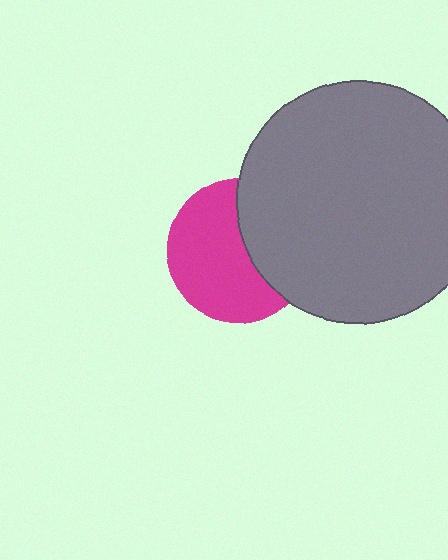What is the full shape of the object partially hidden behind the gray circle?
The partially hidden object is a magenta circle.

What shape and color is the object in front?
The object in front is a gray circle.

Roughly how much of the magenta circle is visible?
About half of it is visible (roughly 62%).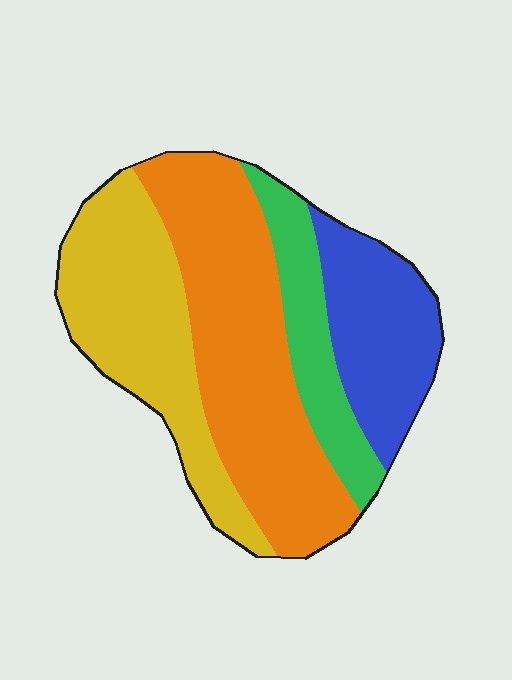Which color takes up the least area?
Green, at roughly 15%.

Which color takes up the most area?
Orange, at roughly 40%.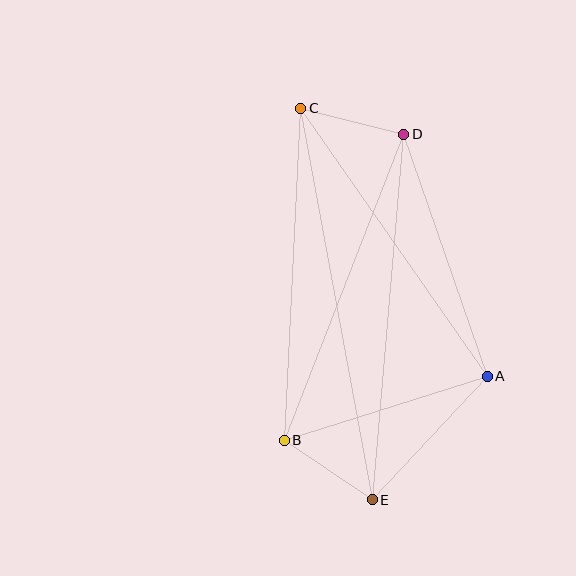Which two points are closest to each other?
Points C and D are closest to each other.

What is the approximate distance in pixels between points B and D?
The distance between B and D is approximately 329 pixels.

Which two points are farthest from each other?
Points C and E are farthest from each other.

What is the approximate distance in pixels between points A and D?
The distance between A and D is approximately 256 pixels.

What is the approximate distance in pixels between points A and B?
The distance between A and B is approximately 213 pixels.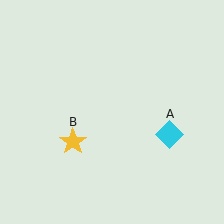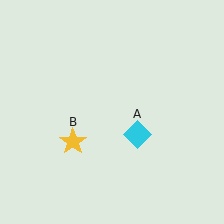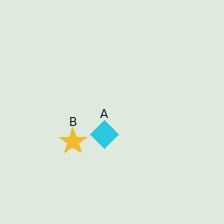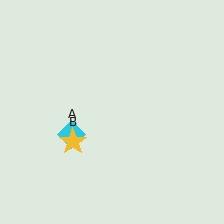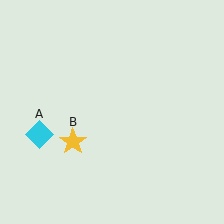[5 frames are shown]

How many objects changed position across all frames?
1 object changed position: cyan diamond (object A).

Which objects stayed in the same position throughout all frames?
Yellow star (object B) remained stationary.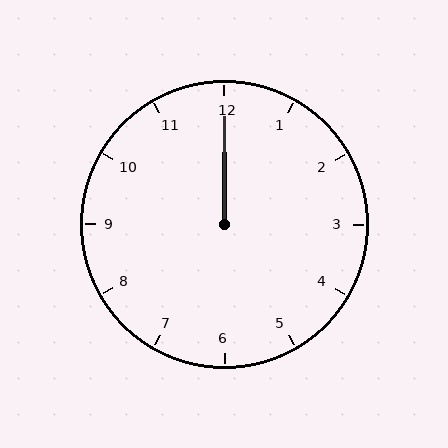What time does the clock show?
12:00.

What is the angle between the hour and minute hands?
Approximately 0 degrees.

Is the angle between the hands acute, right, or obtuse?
It is acute.